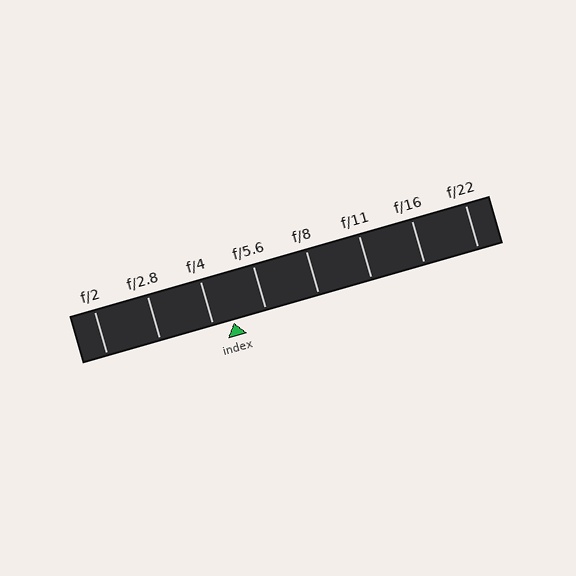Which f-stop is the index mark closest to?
The index mark is closest to f/4.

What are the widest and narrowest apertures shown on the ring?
The widest aperture shown is f/2 and the narrowest is f/22.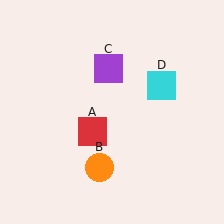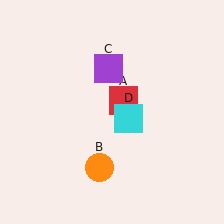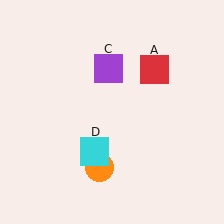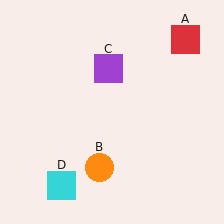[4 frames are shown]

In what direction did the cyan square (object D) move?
The cyan square (object D) moved down and to the left.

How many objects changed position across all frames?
2 objects changed position: red square (object A), cyan square (object D).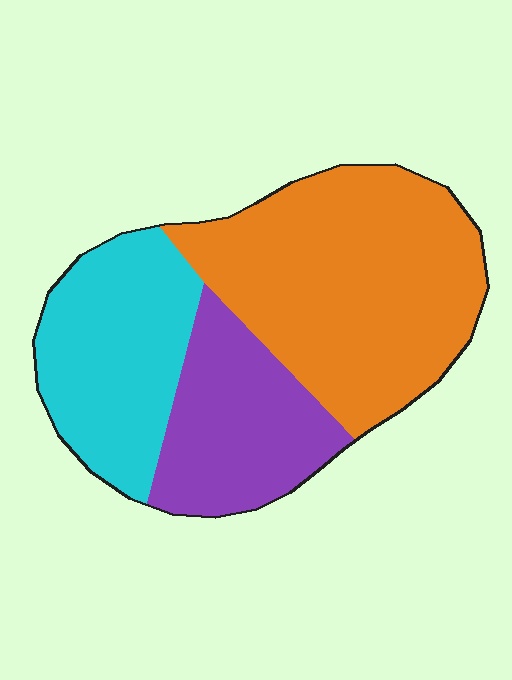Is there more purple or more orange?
Orange.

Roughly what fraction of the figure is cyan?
Cyan covers roughly 30% of the figure.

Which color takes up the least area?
Purple, at roughly 25%.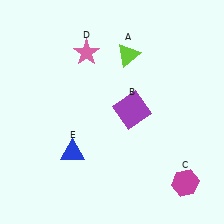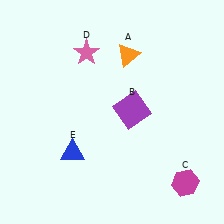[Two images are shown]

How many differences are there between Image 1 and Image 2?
There is 1 difference between the two images.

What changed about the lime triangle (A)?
In Image 1, A is lime. In Image 2, it changed to orange.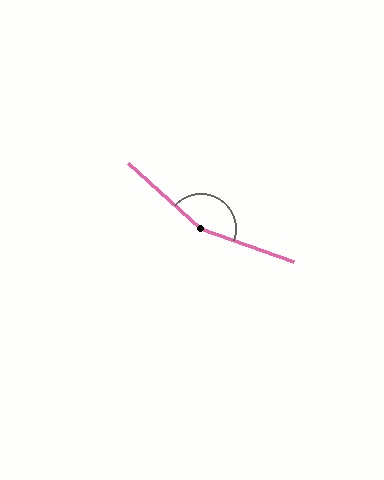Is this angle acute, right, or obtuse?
It is obtuse.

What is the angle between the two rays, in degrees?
Approximately 157 degrees.